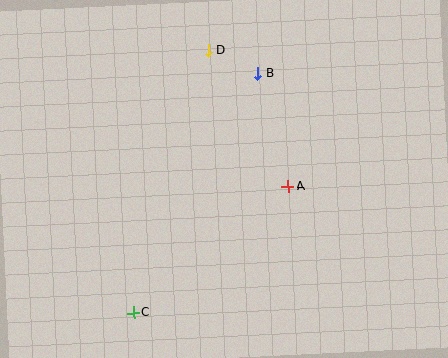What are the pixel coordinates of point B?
Point B is at (258, 73).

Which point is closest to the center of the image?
Point A at (288, 187) is closest to the center.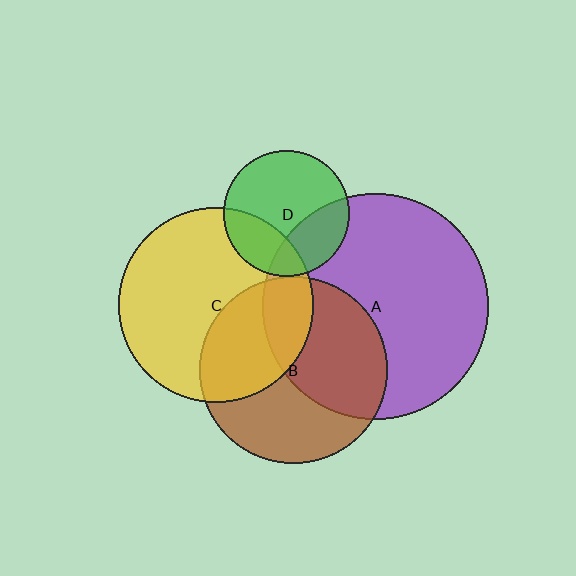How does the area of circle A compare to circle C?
Approximately 1.3 times.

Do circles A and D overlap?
Yes.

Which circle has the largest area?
Circle A (purple).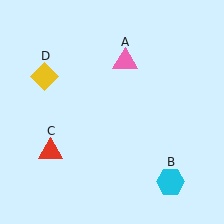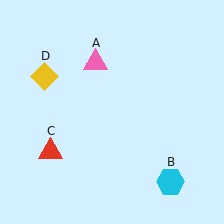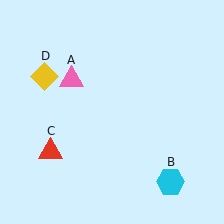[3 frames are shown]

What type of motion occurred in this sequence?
The pink triangle (object A) rotated counterclockwise around the center of the scene.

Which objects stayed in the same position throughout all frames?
Cyan hexagon (object B) and red triangle (object C) and yellow diamond (object D) remained stationary.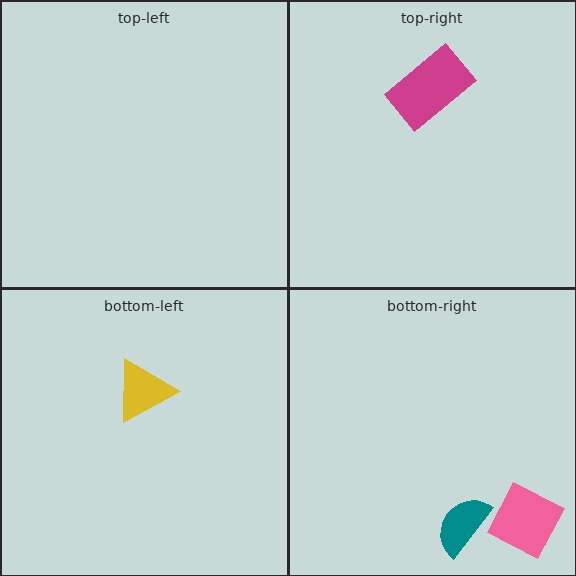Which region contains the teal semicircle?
The bottom-right region.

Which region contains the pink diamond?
The bottom-right region.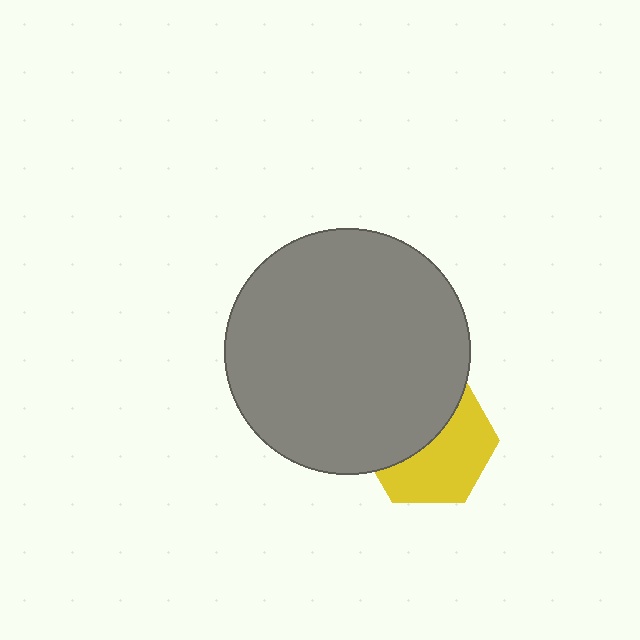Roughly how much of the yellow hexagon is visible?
About half of it is visible (roughly 52%).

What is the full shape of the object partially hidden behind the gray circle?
The partially hidden object is a yellow hexagon.